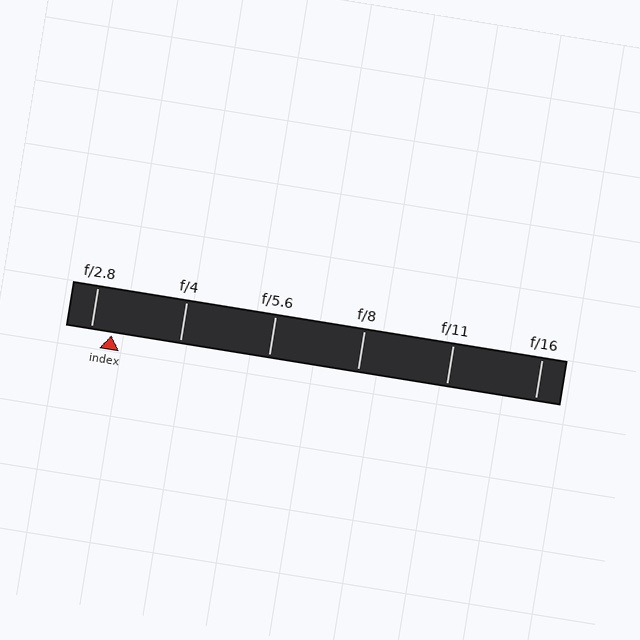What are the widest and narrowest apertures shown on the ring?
The widest aperture shown is f/2.8 and the narrowest is f/16.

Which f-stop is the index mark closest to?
The index mark is closest to f/2.8.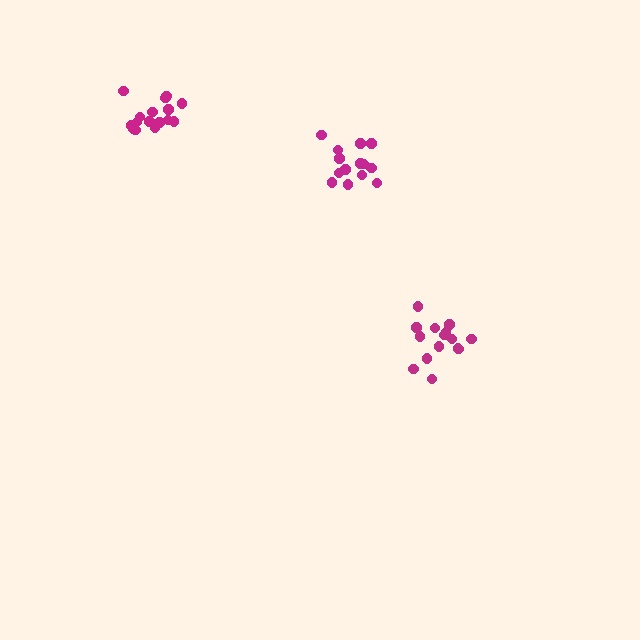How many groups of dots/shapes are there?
There are 3 groups.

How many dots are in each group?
Group 1: 15 dots, Group 2: 16 dots, Group 3: 15 dots (46 total).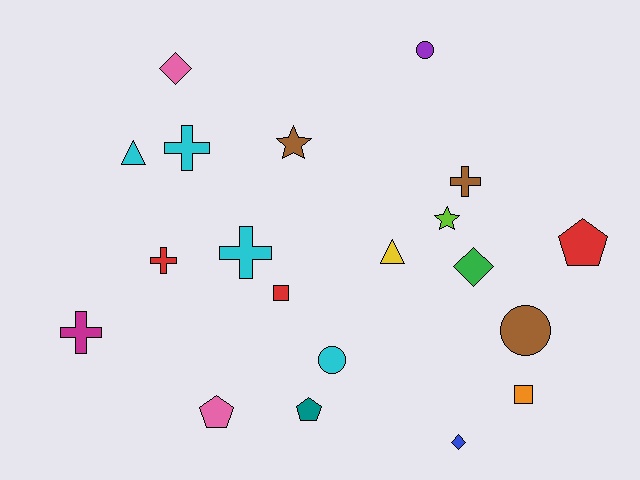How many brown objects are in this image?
There are 3 brown objects.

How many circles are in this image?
There are 3 circles.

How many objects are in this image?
There are 20 objects.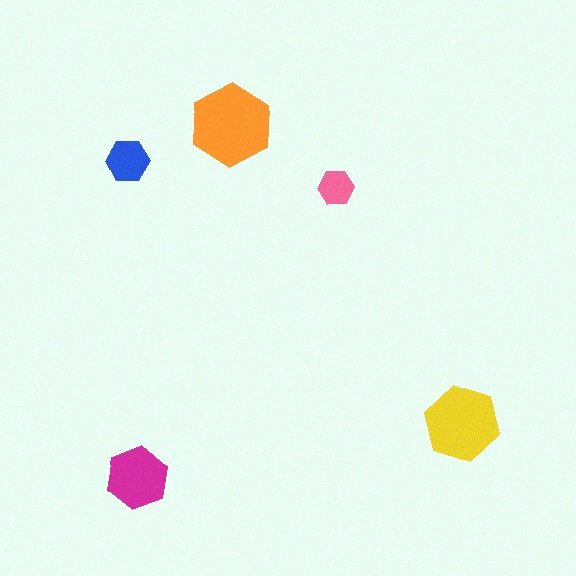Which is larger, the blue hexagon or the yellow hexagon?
The yellow one.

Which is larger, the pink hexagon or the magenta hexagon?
The magenta one.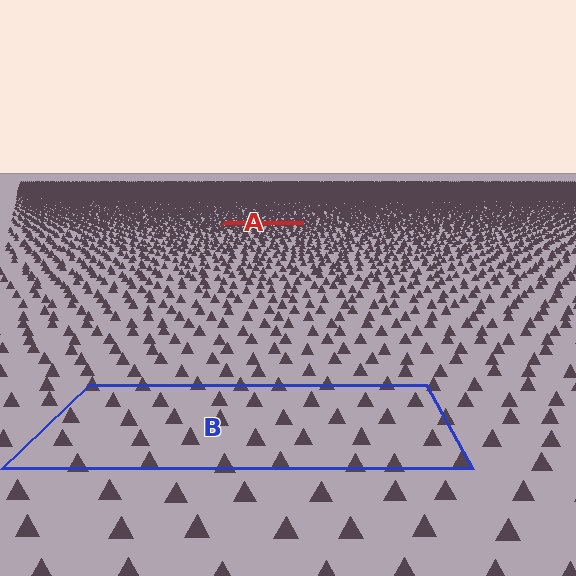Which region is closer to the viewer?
Region B is closer. The texture elements there are larger and more spread out.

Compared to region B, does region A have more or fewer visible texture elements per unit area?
Region A has more texture elements per unit area — they are packed more densely because it is farther away.